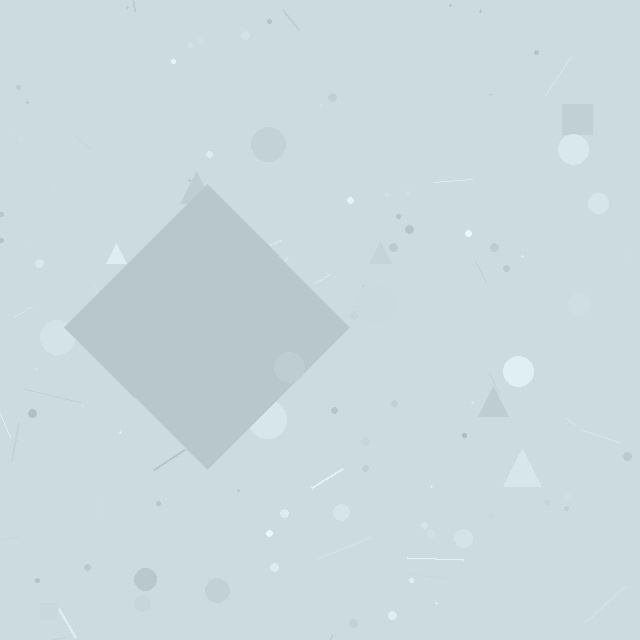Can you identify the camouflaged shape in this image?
The camouflaged shape is a diamond.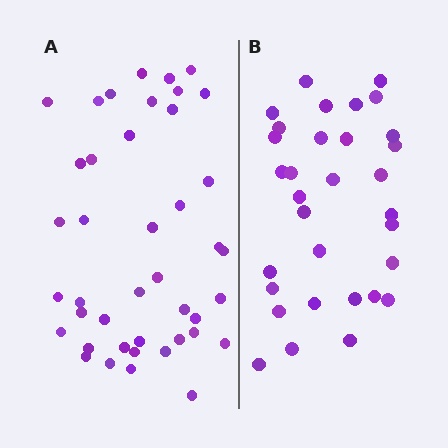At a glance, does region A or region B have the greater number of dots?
Region A (the left region) has more dots.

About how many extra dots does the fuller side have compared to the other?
Region A has roughly 10 or so more dots than region B.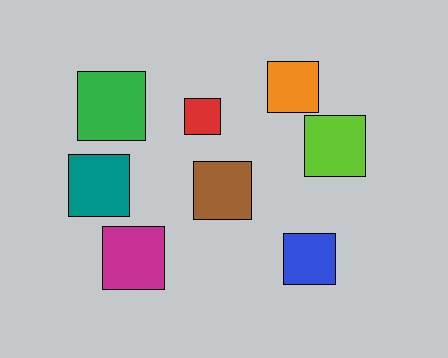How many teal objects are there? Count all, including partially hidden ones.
There is 1 teal object.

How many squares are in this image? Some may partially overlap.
There are 8 squares.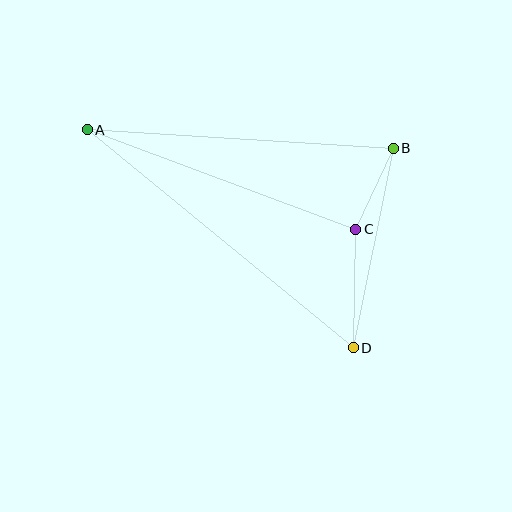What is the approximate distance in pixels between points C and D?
The distance between C and D is approximately 118 pixels.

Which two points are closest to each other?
Points B and C are closest to each other.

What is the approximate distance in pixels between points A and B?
The distance between A and B is approximately 307 pixels.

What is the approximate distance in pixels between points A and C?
The distance between A and C is approximately 287 pixels.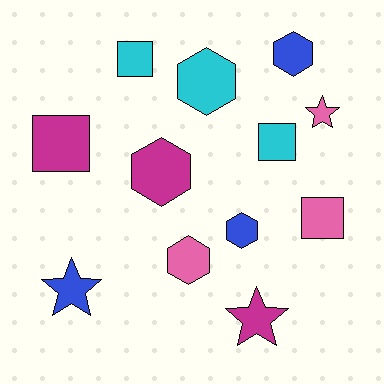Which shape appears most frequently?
Hexagon, with 5 objects.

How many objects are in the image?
There are 12 objects.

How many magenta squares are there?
There is 1 magenta square.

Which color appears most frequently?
Pink, with 3 objects.